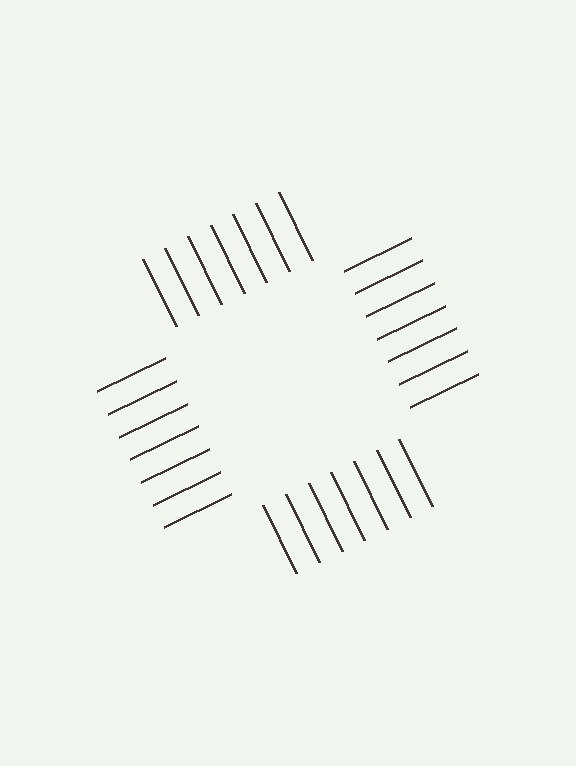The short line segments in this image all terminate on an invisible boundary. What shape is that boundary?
An illusory square — the line segments terminate on its edges but no continuous stroke is drawn.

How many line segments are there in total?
28 — 7 along each of the 4 edges.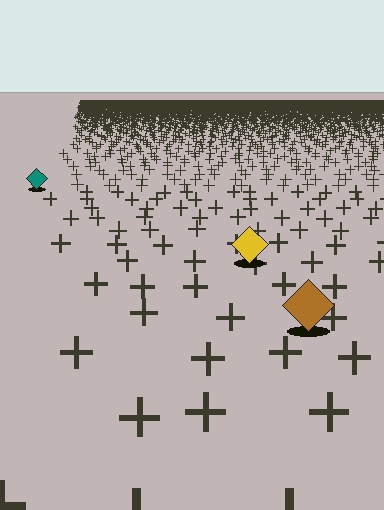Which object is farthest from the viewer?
The teal diamond is farthest from the viewer. It appears smaller and the ground texture around it is denser.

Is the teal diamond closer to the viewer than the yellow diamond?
No. The yellow diamond is closer — you can tell from the texture gradient: the ground texture is coarser near it.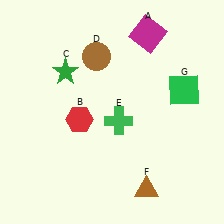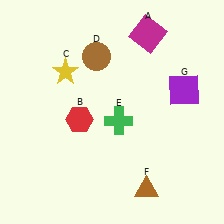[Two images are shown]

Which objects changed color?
C changed from green to yellow. G changed from green to purple.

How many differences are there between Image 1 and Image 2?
There are 2 differences between the two images.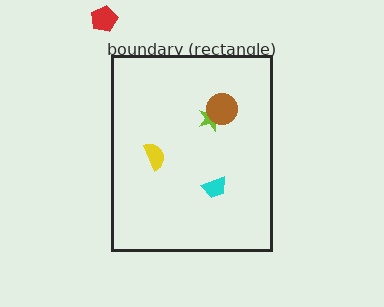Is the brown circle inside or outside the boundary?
Inside.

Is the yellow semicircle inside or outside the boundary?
Inside.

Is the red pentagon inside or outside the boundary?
Outside.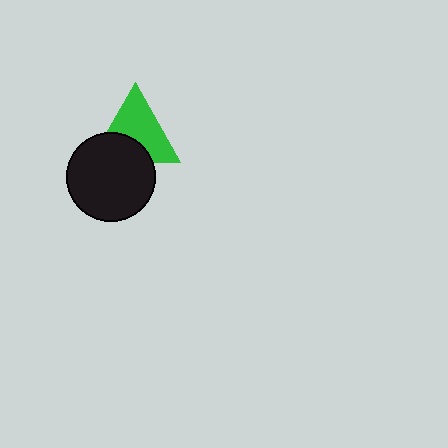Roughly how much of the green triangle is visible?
About half of it is visible (roughly 63%).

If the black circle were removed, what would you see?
You would see the complete green triangle.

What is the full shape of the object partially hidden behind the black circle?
The partially hidden object is a green triangle.